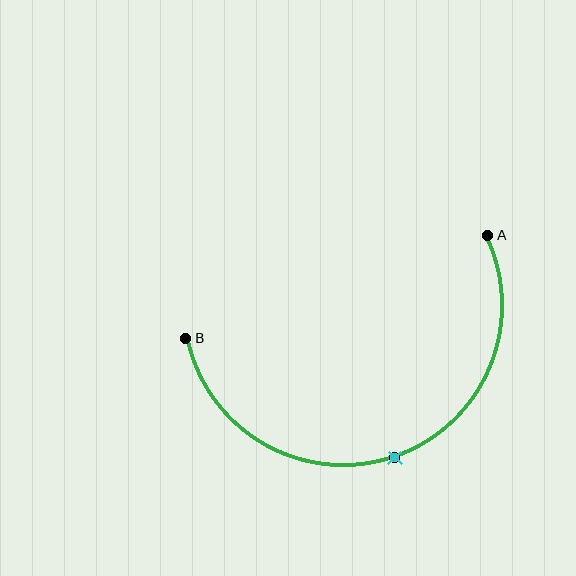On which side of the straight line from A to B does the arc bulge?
The arc bulges below the straight line connecting A and B.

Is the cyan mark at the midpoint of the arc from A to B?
Yes. The cyan mark lies on the arc at equal arc-length from both A and B — it is the arc midpoint.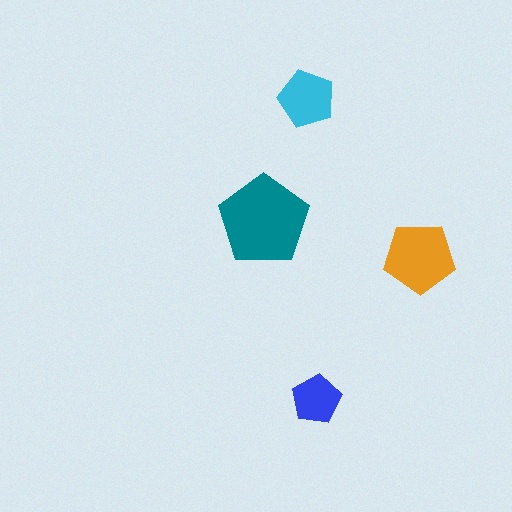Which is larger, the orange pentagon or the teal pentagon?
The teal one.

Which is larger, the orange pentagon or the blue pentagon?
The orange one.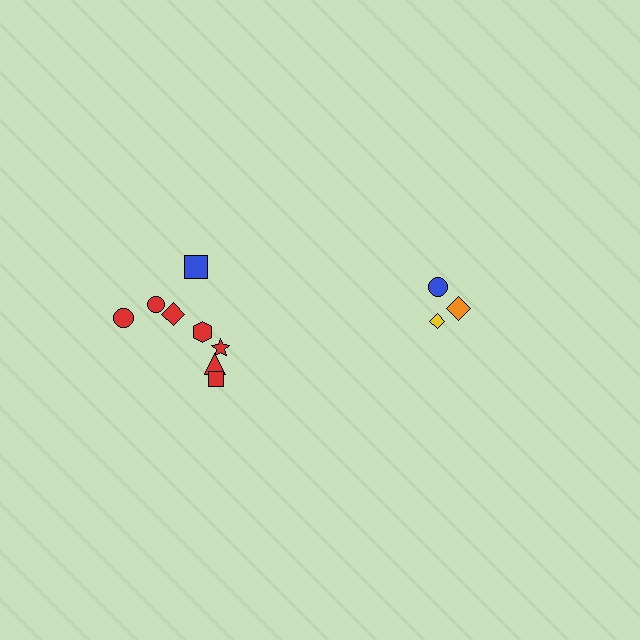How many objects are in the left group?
There are 8 objects.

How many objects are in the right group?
There are 3 objects.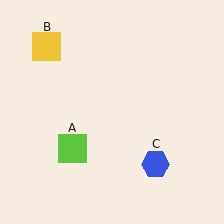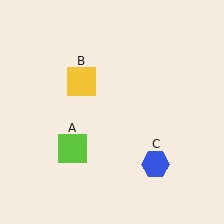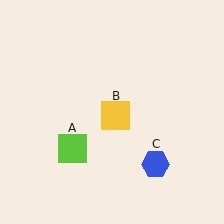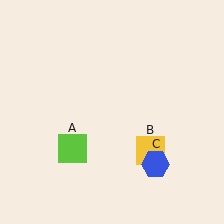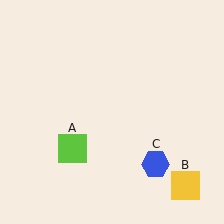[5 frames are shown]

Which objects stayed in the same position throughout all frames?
Lime square (object A) and blue hexagon (object C) remained stationary.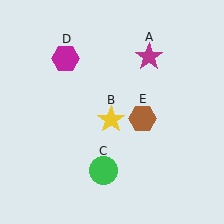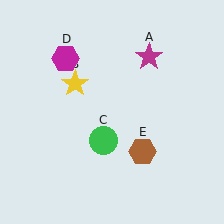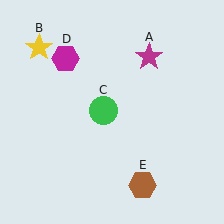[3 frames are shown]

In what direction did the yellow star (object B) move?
The yellow star (object B) moved up and to the left.